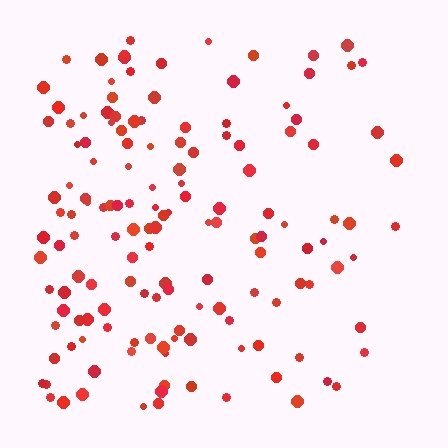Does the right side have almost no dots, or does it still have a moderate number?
Still a moderate number, just noticeably fewer than the left.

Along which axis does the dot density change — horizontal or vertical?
Horizontal.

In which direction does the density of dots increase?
From right to left, with the left side densest.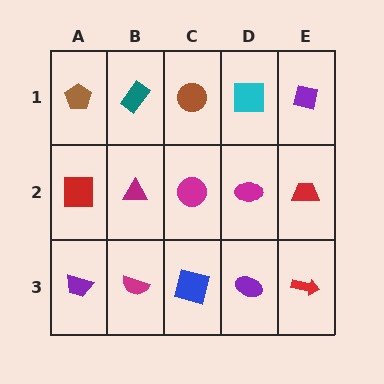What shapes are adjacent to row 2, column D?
A cyan square (row 1, column D), a purple ellipse (row 3, column D), a magenta circle (row 2, column C), a red trapezoid (row 2, column E).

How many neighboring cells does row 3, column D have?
3.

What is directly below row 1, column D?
A magenta ellipse.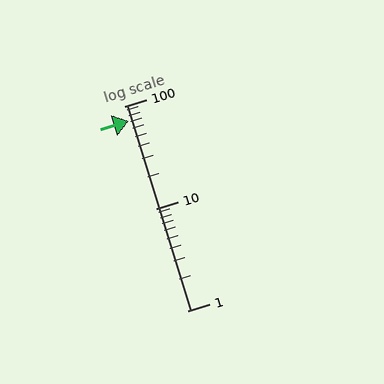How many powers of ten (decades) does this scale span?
The scale spans 2 decades, from 1 to 100.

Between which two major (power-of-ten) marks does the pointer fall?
The pointer is between 10 and 100.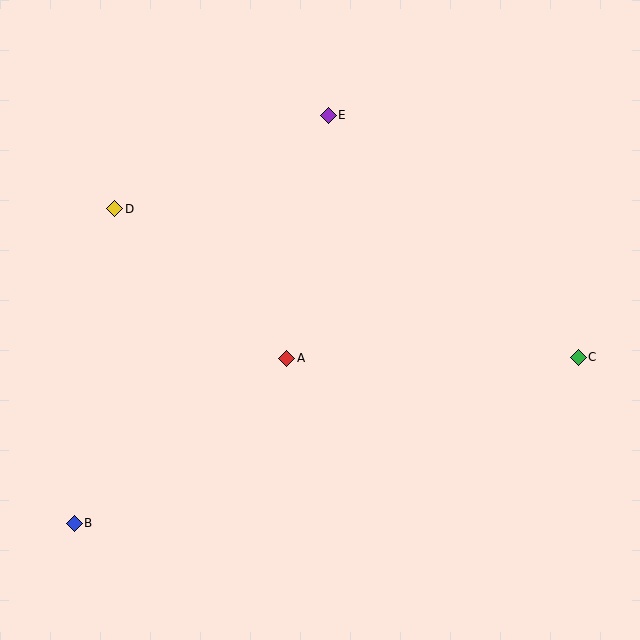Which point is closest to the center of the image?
Point A at (287, 358) is closest to the center.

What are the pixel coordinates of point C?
Point C is at (578, 357).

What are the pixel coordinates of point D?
Point D is at (115, 209).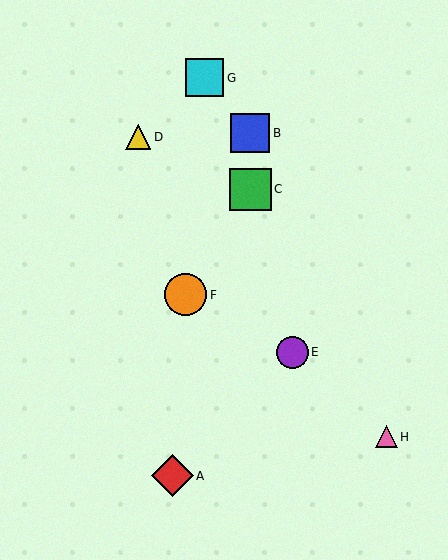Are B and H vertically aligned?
No, B is at x≈250 and H is at x≈386.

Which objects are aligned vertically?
Objects B, C are aligned vertically.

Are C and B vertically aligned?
Yes, both are at x≈250.